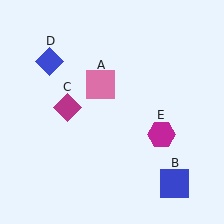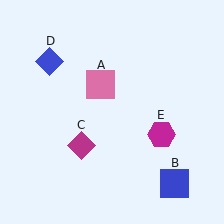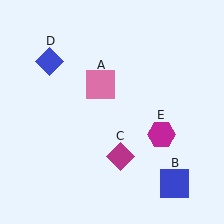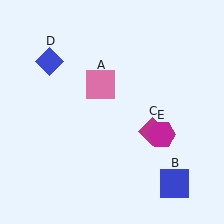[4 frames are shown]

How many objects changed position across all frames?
1 object changed position: magenta diamond (object C).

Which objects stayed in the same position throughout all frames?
Pink square (object A) and blue square (object B) and blue diamond (object D) and magenta hexagon (object E) remained stationary.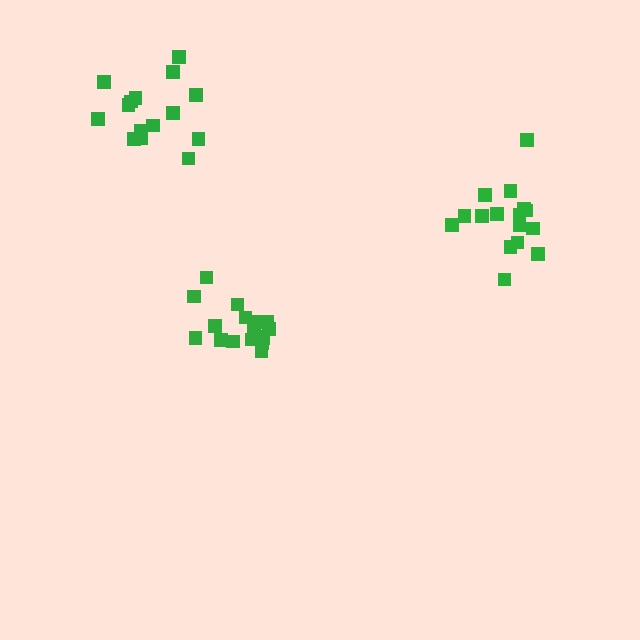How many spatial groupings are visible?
There are 3 spatial groupings.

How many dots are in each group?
Group 1: 17 dots, Group 2: 15 dots, Group 3: 16 dots (48 total).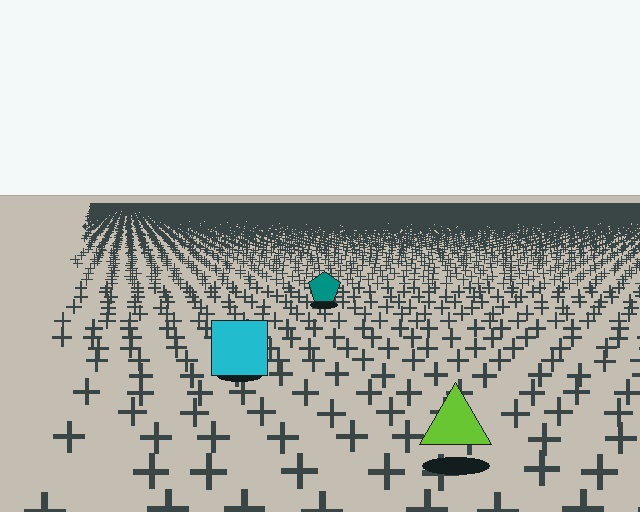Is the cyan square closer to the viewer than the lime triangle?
No. The lime triangle is closer — you can tell from the texture gradient: the ground texture is coarser near it.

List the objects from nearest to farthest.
From nearest to farthest: the lime triangle, the cyan square, the teal pentagon.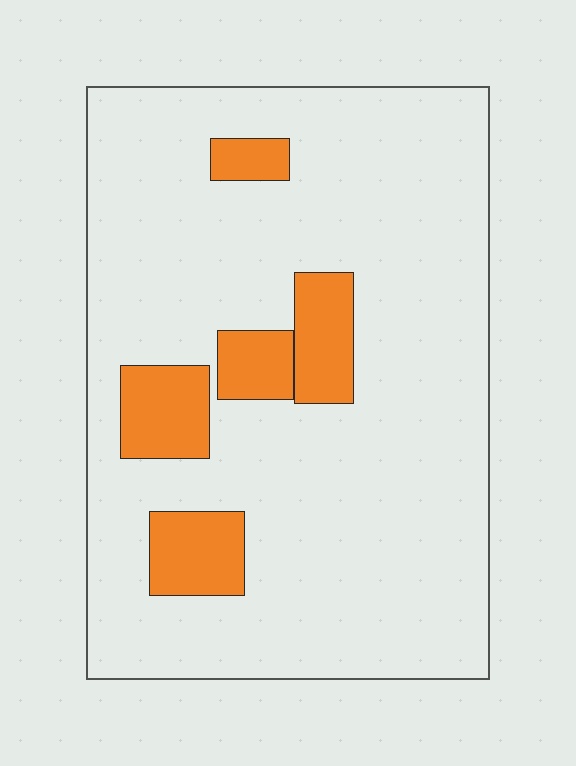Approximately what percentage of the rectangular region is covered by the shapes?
Approximately 15%.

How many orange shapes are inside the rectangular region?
5.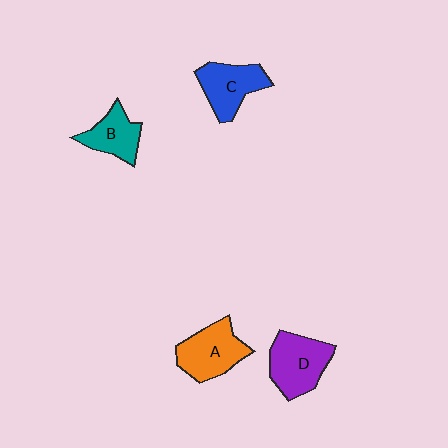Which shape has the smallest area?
Shape B (teal).